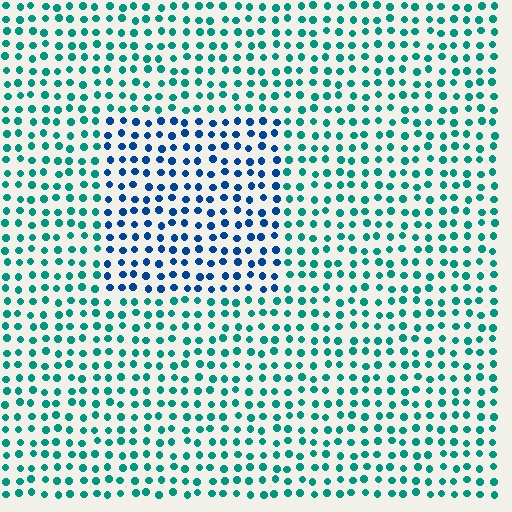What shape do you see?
I see a rectangle.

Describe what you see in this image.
The image is filled with small teal elements in a uniform arrangement. A rectangle-shaped region is visible where the elements are tinted to a slightly different hue, forming a subtle color boundary.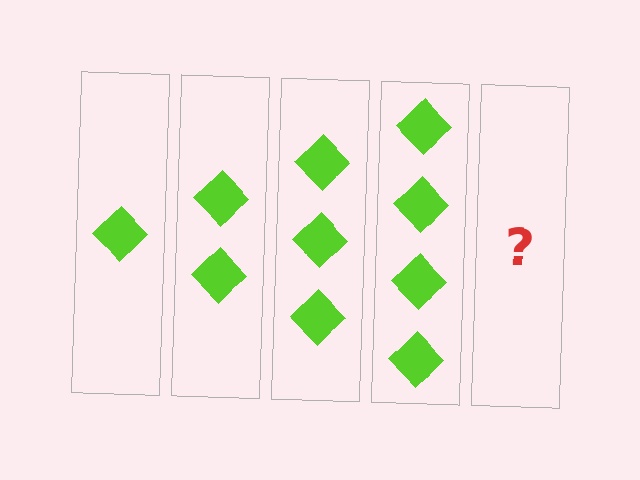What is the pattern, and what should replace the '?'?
The pattern is that each step adds one more diamond. The '?' should be 5 diamonds.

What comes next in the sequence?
The next element should be 5 diamonds.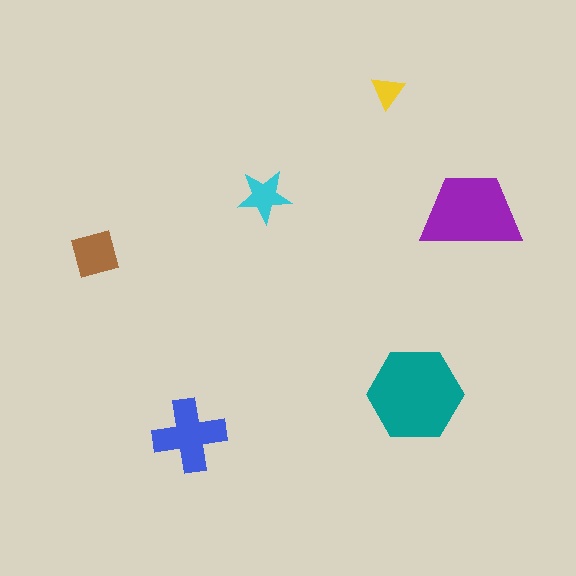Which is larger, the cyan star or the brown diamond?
The brown diamond.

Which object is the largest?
The teal hexagon.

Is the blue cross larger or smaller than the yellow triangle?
Larger.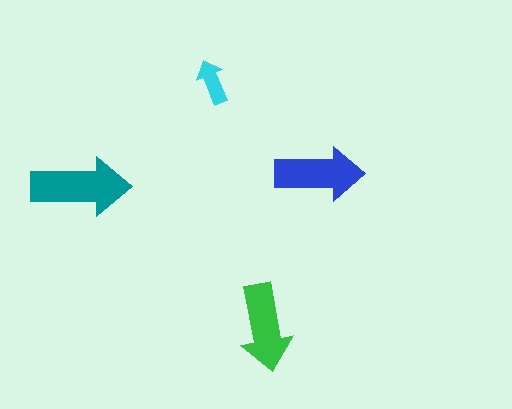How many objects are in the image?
There are 4 objects in the image.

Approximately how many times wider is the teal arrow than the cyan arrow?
About 2 times wider.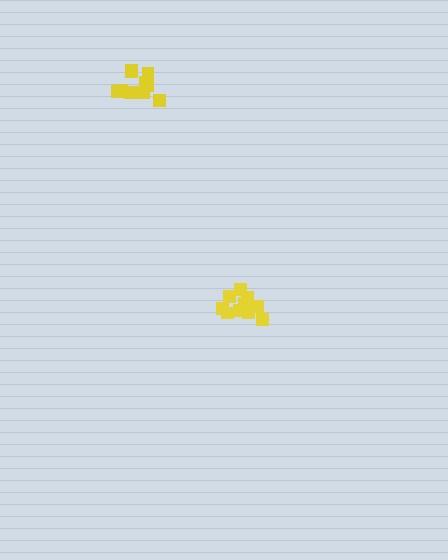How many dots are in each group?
Group 1: 13 dots, Group 2: 11 dots (24 total).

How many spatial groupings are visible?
There are 2 spatial groupings.